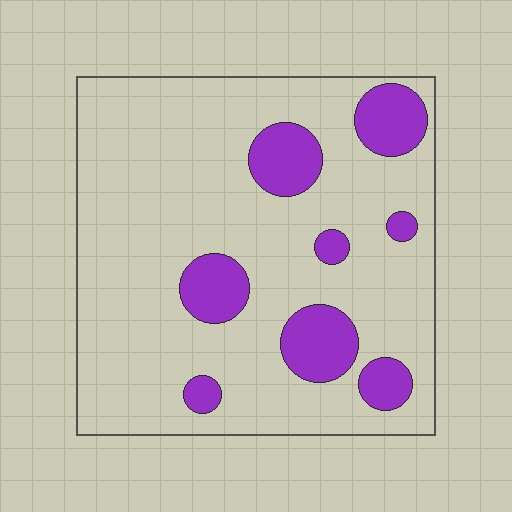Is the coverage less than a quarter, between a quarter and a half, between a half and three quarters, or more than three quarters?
Less than a quarter.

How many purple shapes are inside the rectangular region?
8.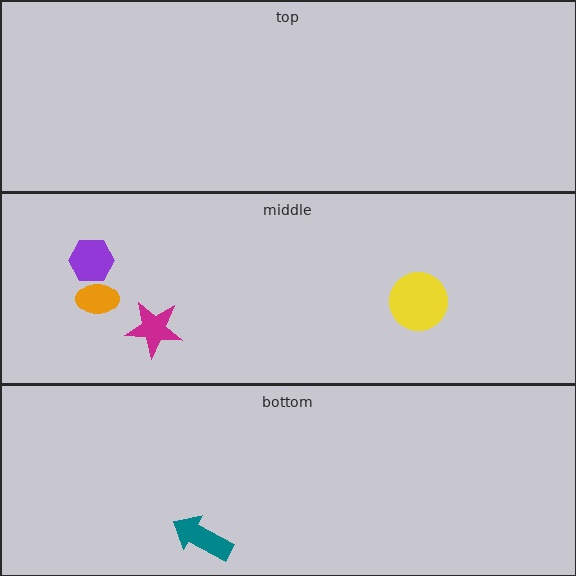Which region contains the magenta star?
The middle region.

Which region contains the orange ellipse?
The middle region.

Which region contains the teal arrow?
The bottom region.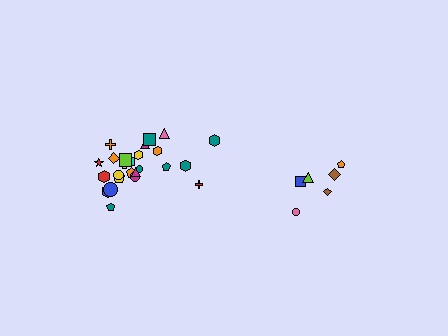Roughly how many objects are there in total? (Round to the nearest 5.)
Roughly 30 objects in total.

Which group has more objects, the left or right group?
The left group.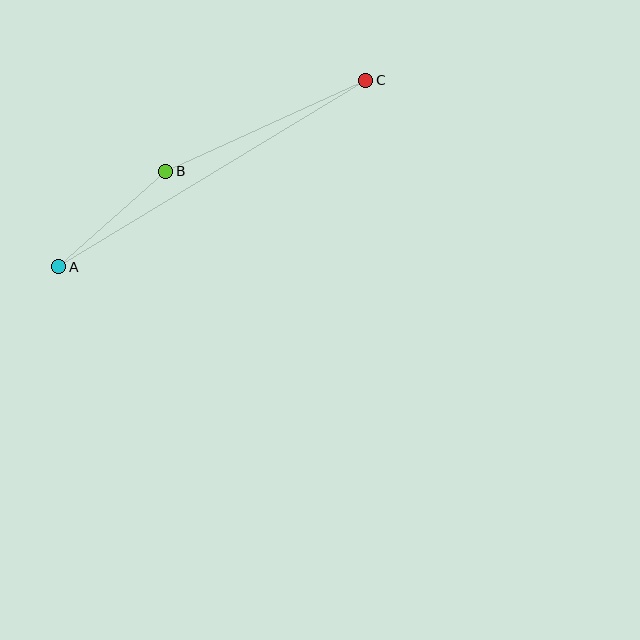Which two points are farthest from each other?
Points A and C are farthest from each other.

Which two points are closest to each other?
Points A and B are closest to each other.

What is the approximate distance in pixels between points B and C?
The distance between B and C is approximately 220 pixels.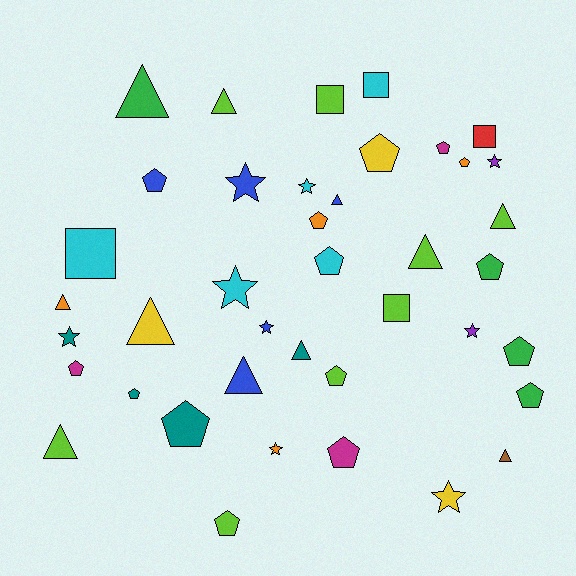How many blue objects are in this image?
There are 5 blue objects.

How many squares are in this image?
There are 5 squares.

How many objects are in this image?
There are 40 objects.